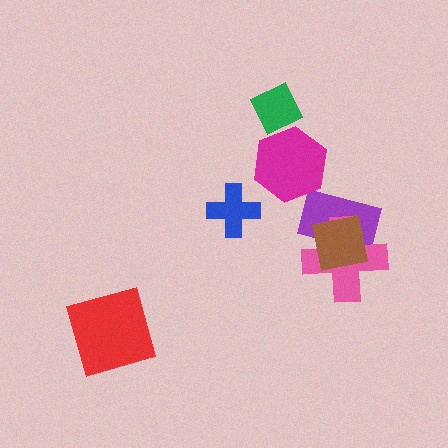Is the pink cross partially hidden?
Yes, it is partially covered by another shape.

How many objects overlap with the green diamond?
1 object overlaps with the green diamond.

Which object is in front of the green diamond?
The magenta hexagon is in front of the green diamond.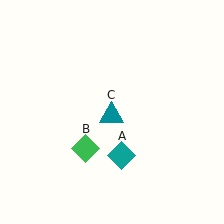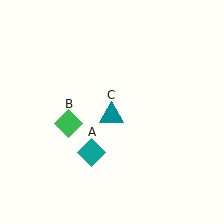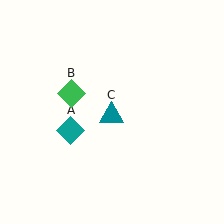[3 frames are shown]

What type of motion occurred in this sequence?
The teal diamond (object A), green diamond (object B) rotated clockwise around the center of the scene.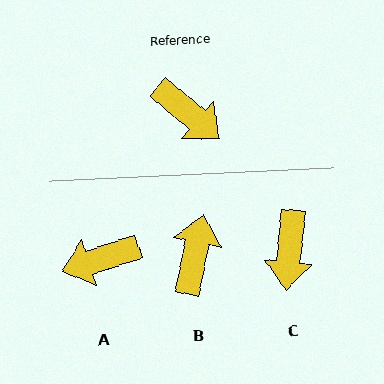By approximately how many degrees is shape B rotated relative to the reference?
Approximately 118 degrees counter-clockwise.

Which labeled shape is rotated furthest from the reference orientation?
A, about 122 degrees away.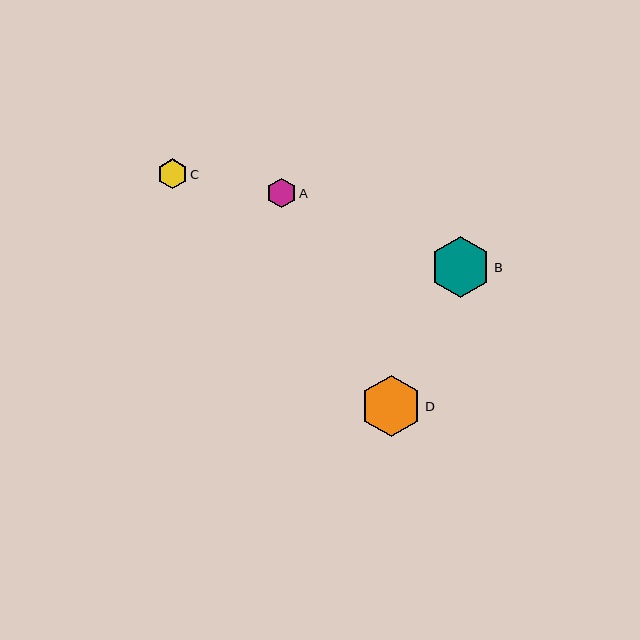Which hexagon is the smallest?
Hexagon A is the smallest with a size of approximately 30 pixels.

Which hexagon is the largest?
Hexagon D is the largest with a size of approximately 62 pixels.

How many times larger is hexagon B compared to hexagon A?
Hexagon B is approximately 2.0 times the size of hexagon A.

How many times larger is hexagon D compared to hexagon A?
Hexagon D is approximately 2.1 times the size of hexagon A.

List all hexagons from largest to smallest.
From largest to smallest: D, B, C, A.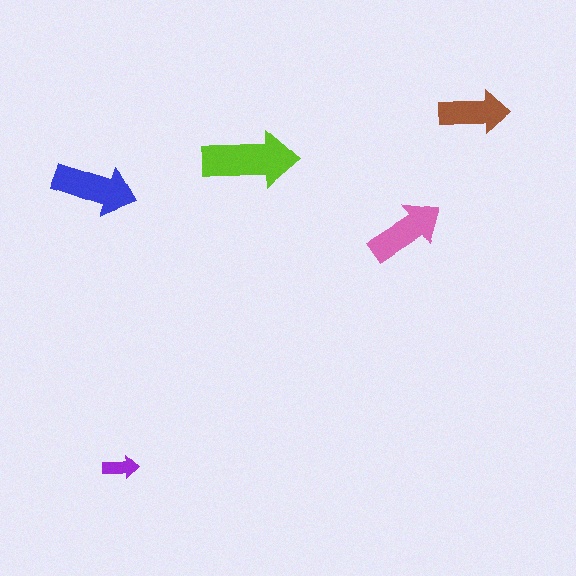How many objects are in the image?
There are 5 objects in the image.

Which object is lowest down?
The purple arrow is bottommost.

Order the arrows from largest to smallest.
the lime one, the blue one, the pink one, the brown one, the purple one.